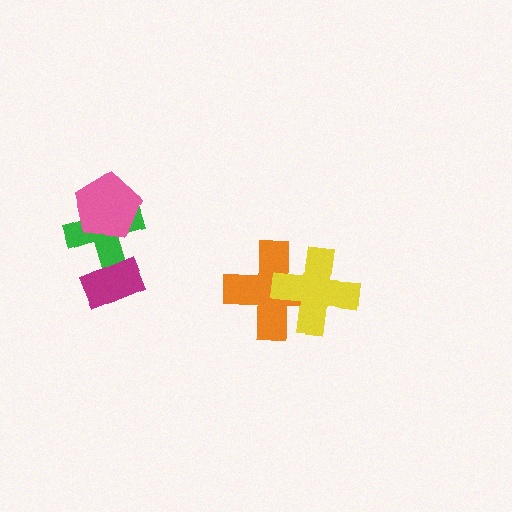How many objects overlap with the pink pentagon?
1 object overlaps with the pink pentagon.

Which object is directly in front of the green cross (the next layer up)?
The magenta rectangle is directly in front of the green cross.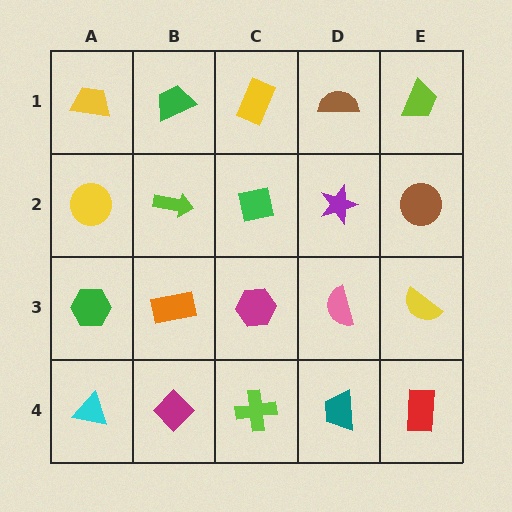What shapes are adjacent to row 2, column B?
A green trapezoid (row 1, column B), an orange rectangle (row 3, column B), a yellow circle (row 2, column A), a green square (row 2, column C).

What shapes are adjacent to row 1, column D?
A purple star (row 2, column D), a yellow rectangle (row 1, column C), a lime trapezoid (row 1, column E).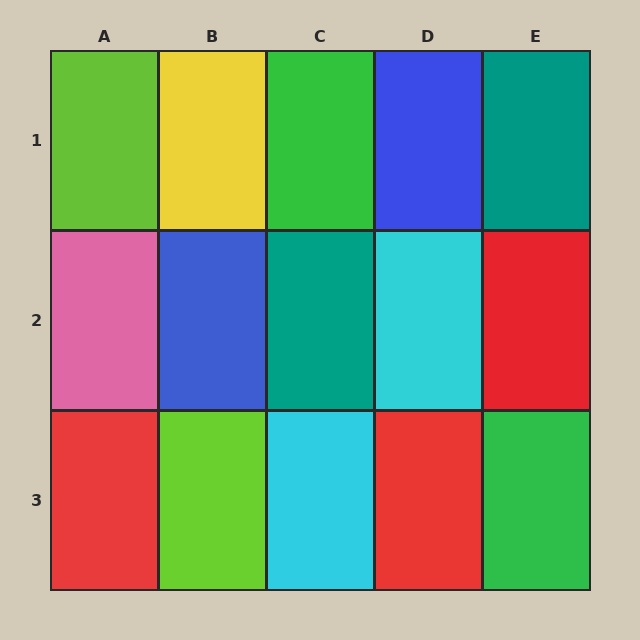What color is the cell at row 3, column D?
Red.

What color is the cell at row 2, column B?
Blue.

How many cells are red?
3 cells are red.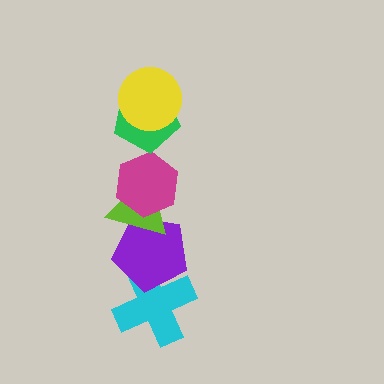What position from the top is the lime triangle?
The lime triangle is 4th from the top.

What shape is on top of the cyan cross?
The purple pentagon is on top of the cyan cross.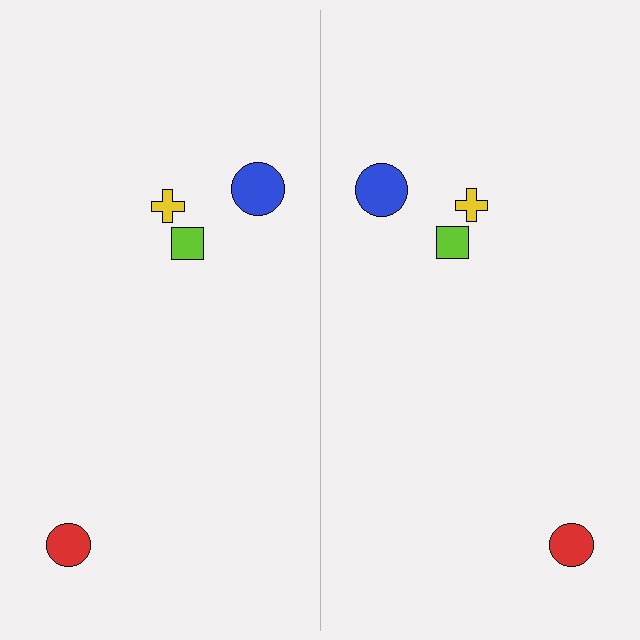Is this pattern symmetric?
Yes, this pattern has bilateral (reflection) symmetry.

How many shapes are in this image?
There are 8 shapes in this image.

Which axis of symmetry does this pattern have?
The pattern has a vertical axis of symmetry running through the center of the image.